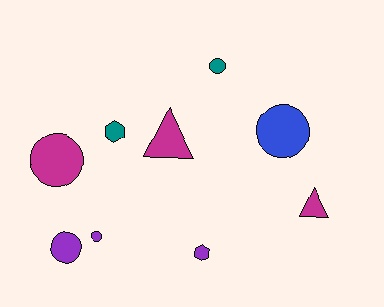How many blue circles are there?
There is 1 blue circle.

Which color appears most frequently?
Magenta, with 3 objects.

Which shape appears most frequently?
Circle, with 5 objects.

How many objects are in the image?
There are 9 objects.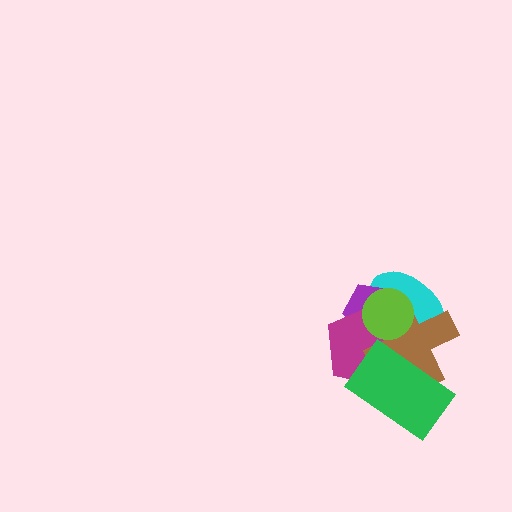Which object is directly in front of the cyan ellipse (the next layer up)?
The purple pentagon is directly in front of the cyan ellipse.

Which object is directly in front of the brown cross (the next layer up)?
The lime circle is directly in front of the brown cross.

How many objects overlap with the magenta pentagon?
5 objects overlap with the magenta pentagon.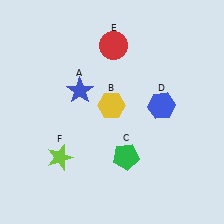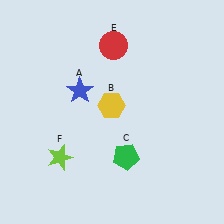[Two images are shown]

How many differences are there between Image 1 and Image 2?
There is 1 difference between the two images.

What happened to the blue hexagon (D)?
The blue hexagon (D) was removed in Image 2. It was in the top-right area of Image 1.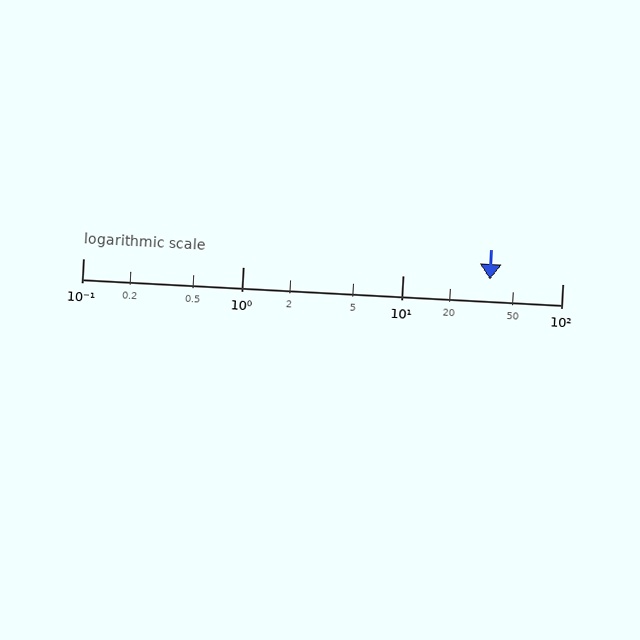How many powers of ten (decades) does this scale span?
The scale spans 3 decades, from 0.1 to 100.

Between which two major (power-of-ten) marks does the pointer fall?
The pointer is between 10 and 100.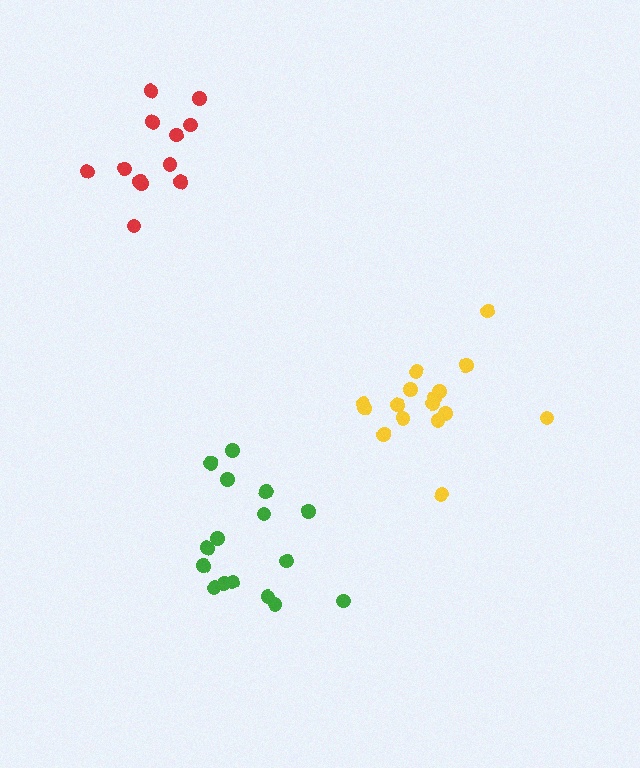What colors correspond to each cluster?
The clusters are colored: green, red, yellow.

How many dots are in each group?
Group 1: 16 dots, Group 2: 12 dots, Group 3: 16 dots (44 total).